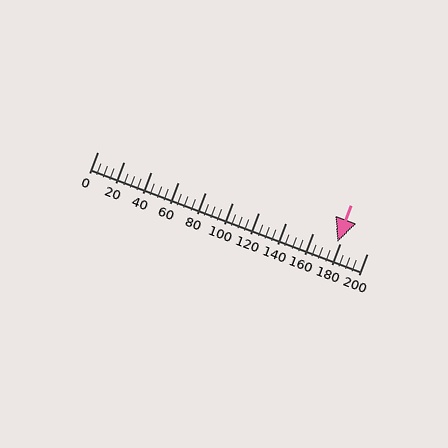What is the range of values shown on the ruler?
The ruler shows values from 0 to 200.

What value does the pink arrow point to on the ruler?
The pink arrow points to approximately 178.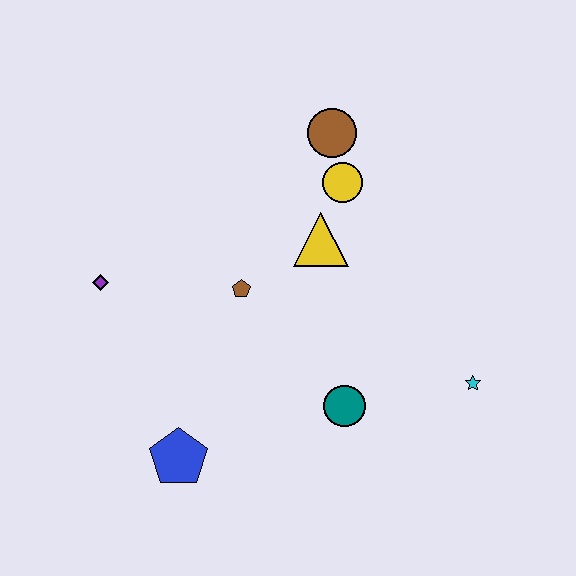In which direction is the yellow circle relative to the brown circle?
The yellow circle is below the brown circle.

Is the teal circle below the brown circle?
Yes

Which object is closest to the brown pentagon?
The yellow triangle is closest to the brown pentagon.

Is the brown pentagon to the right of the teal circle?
No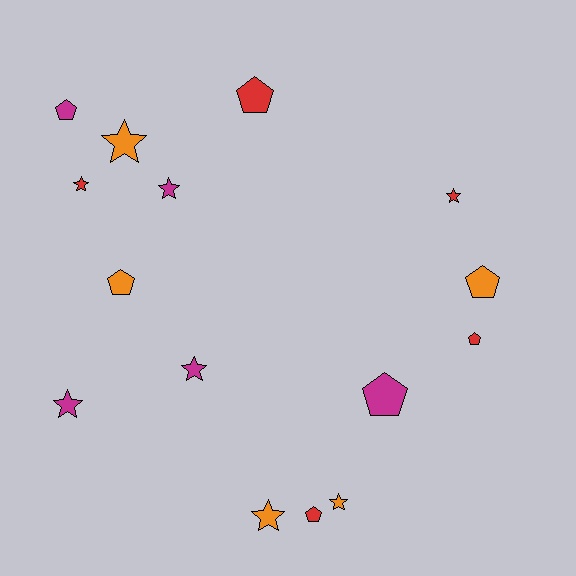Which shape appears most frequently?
Star, with 8 objects.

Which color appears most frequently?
Orange, with 5 objects.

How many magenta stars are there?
There are 3 magenta stars.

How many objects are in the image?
There are 15 objects.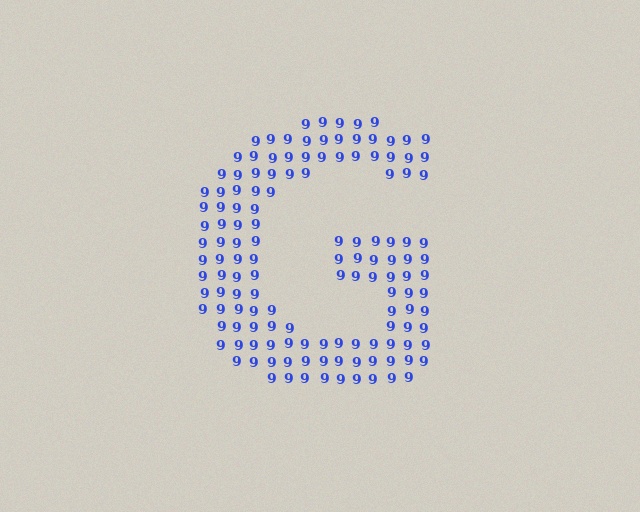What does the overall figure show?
The overall figure shows the letter G.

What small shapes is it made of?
It is made of small digit 9's.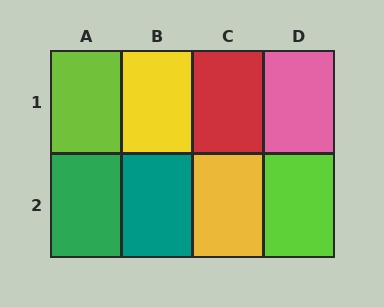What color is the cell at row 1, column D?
Pink.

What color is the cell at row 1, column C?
Red.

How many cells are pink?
1 cell is pink.